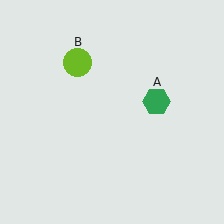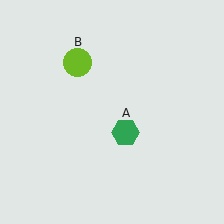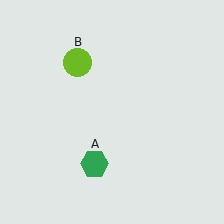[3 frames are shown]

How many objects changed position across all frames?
1 object changed position: green hexagon (object A).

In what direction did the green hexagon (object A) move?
The green hexagon (object A) moved down and to the left.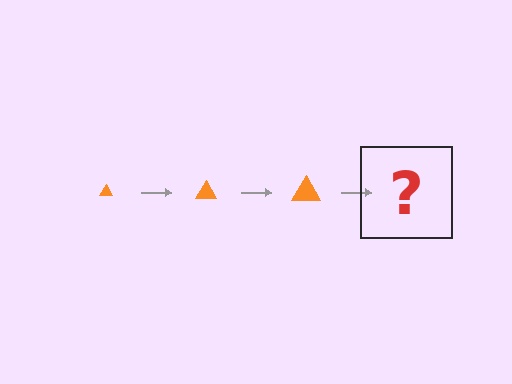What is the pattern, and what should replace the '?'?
The pattern is that the triangle gets progressively larger each step. The '?' should be an orange triangle, larger than the previous one.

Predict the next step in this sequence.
The next step is an orange triangle, larger than the previous one.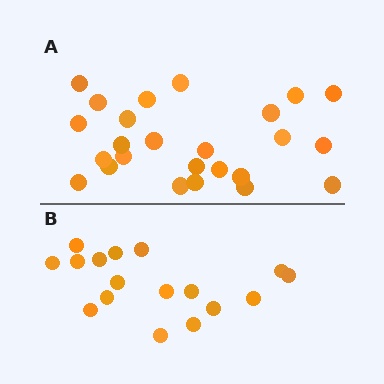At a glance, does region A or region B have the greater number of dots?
Region A (the top region) has more dots.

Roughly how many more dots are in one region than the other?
Region A has roughly 8 or so more dots than region B.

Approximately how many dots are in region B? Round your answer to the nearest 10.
About 20 dots. (The exact count is 17, which rounds to 20.)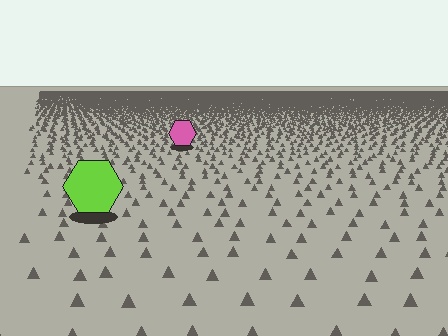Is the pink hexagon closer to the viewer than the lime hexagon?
No. The lime hexagon is closer — you can tell from the texture gradient: the ground texture is coarser near it.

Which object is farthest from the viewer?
The pink hexagon is farthest from the viewer. It appears smaller and the ground texture around it is denser.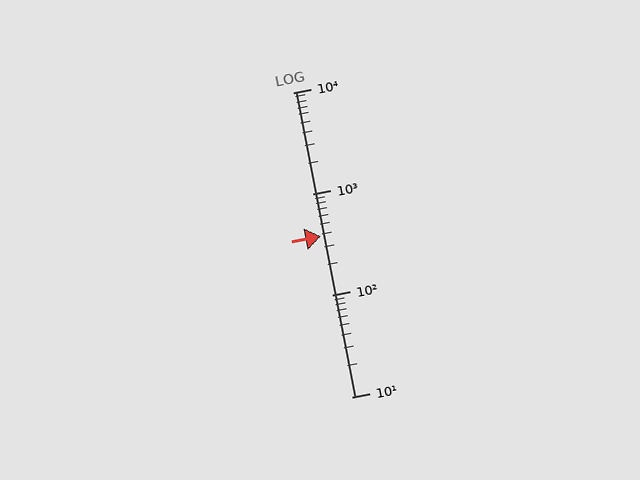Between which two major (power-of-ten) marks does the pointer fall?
The pointer is between 100 and 1000.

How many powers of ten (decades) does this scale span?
The scale spans 3 decades, from 10 to 10000.